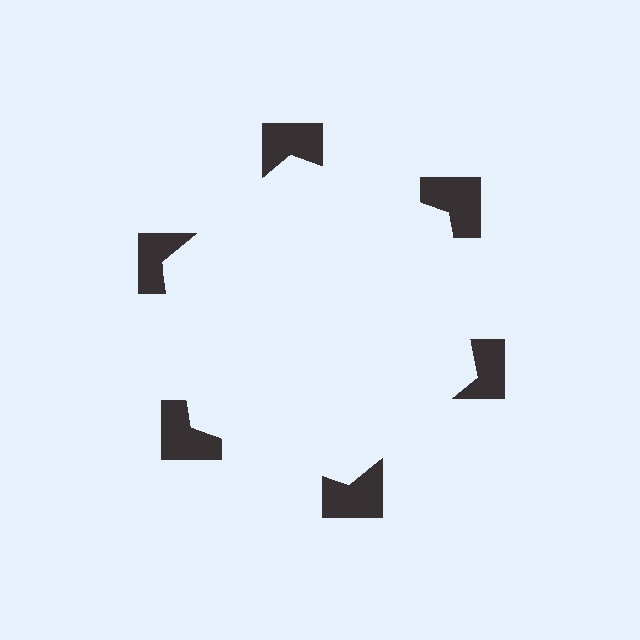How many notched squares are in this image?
There are 6 — one at each vertex of the illusory hexagon.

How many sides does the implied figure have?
6 sides.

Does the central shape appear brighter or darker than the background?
It typically appears slightly brighter than the background, even though no actual brightness change is drawn.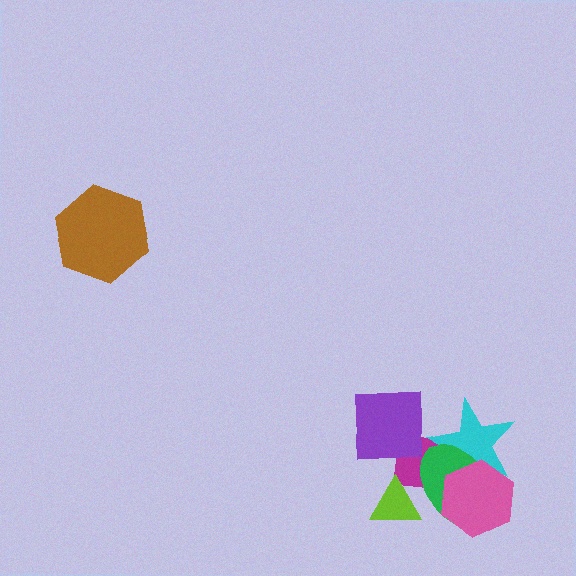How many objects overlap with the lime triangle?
2 objects overlap with the lime triangle.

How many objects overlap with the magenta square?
5 objects overlap with the magenta square.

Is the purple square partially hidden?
No, no other shape covers it.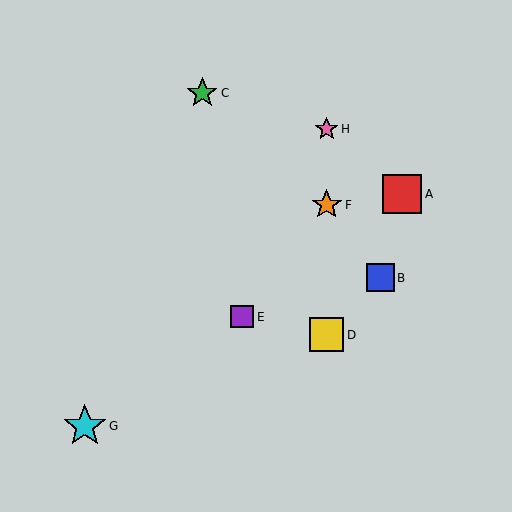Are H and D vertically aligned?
Yes, both are at x≈327.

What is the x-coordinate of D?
Object D is at x≈327.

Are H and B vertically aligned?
No, H is at x≈327 and B is at x≈380.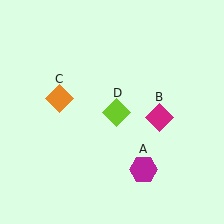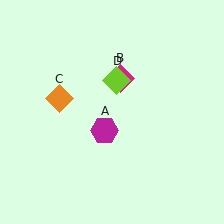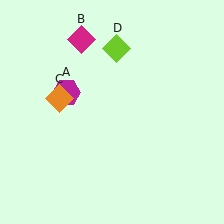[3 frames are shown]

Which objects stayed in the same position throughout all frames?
Orange diamond (object C) remained stationary.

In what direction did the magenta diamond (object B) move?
The magenta diamond (object B) moved up and to the left.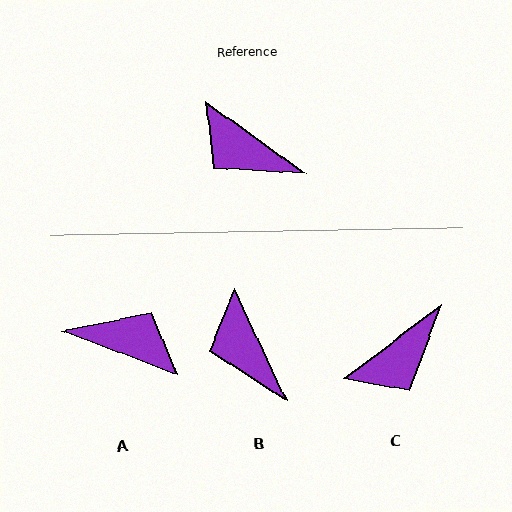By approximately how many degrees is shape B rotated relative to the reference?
Approximately 29 degrees clockwise.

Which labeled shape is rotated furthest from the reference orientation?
A, about 165 degrees away.